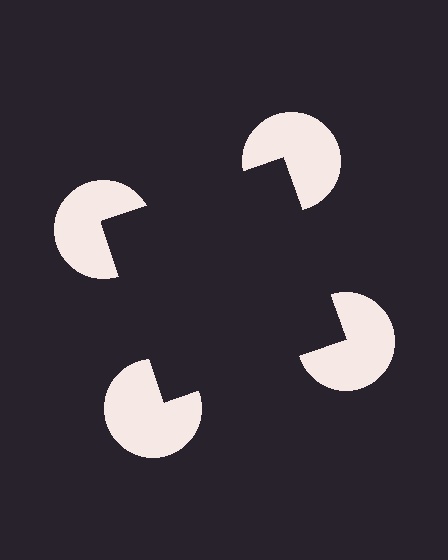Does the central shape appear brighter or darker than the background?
It typically appears slightly darker than the background, even though no actual brightness change is drawn.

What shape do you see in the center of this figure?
An illusory square — its edges are inferred from the aligned wedge cuts in the pac-man discs, not physically drawn.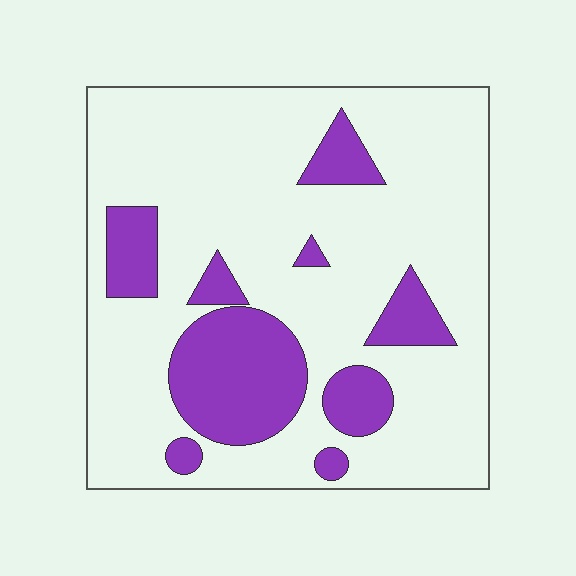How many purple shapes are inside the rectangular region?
9.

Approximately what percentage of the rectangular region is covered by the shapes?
Approximately 20%.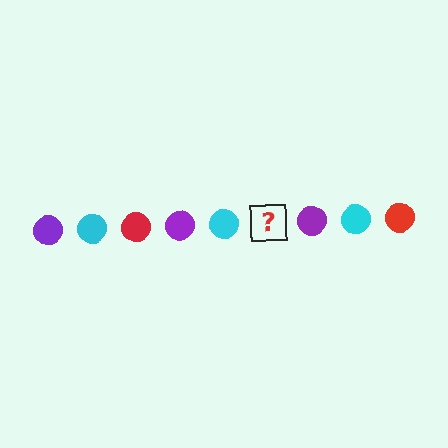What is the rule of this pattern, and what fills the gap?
The rule is that the pattern cycles through purple, cyan, red circles. The gap should be filled with a red circle.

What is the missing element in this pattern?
The missing element is a red circle.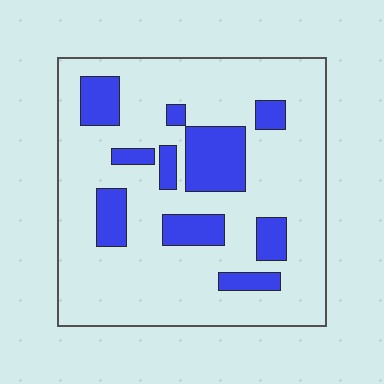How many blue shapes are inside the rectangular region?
10.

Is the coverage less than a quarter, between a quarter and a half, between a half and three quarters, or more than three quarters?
Less than a quarter.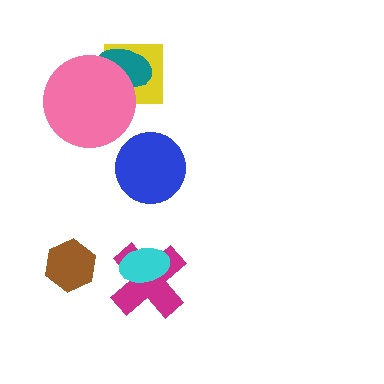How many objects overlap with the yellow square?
2 objects overlap with the yellow square.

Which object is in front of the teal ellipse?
The pink circle is in front of the teal ellipse.